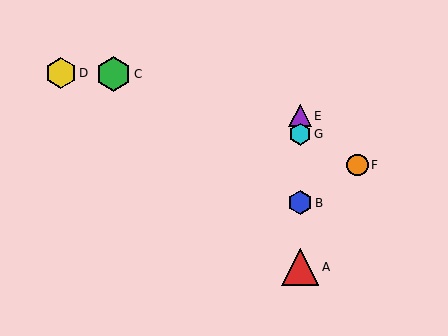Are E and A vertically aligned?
Yes, both are at x≈300.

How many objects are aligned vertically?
4 objects (A, B, E, G) are aligned vertically.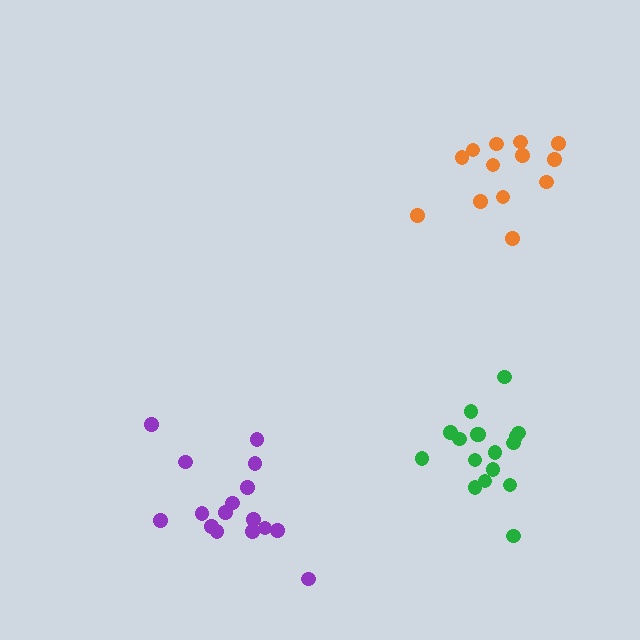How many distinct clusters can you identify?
There are 3 distinct clusters.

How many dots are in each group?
Group 1: 16 dots, Group 2: 13 dots, Group 3: 17 dots (46 total).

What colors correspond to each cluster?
The clusters are colored: purple, orange, green.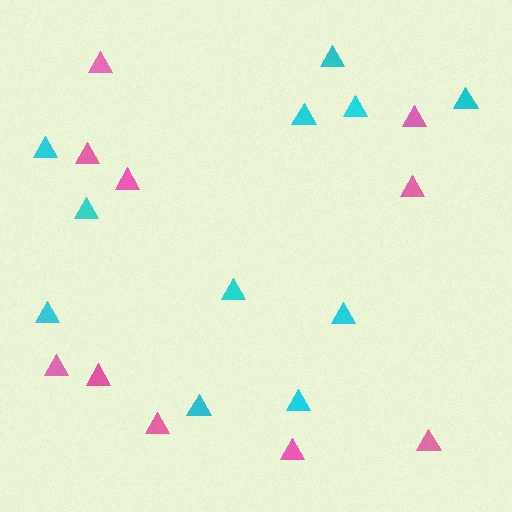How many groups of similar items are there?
There are 2 groups: one group of cyan triangles (11) and one group of pink triangles (10).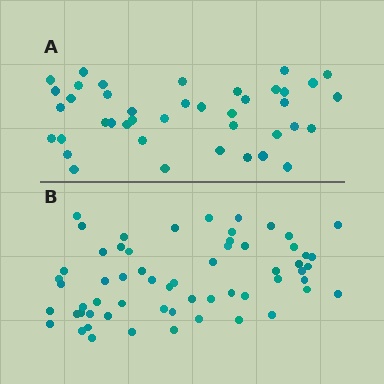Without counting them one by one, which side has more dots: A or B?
Region B (the bottom region) has more dots.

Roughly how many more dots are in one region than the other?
Region B has approximately 20 more dots than region A.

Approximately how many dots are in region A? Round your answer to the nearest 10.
About 40 dots. (The exact count is 41, which rounds to 40.)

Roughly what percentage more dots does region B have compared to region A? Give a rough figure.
About 45% more.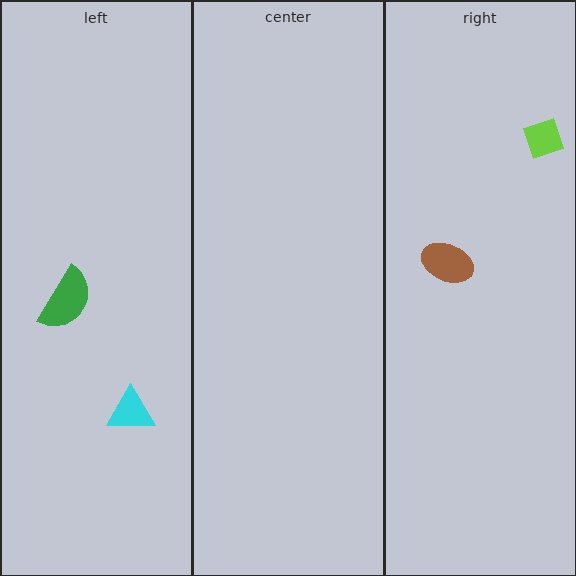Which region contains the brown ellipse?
The right region.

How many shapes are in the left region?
2.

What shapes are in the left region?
The green semicircle, the cyan triangle.